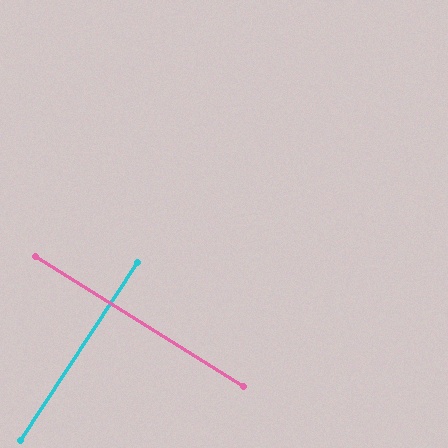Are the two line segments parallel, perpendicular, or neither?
Perpendicular — they meet at approximately 89°.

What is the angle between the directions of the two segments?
Approximately 89 degrees.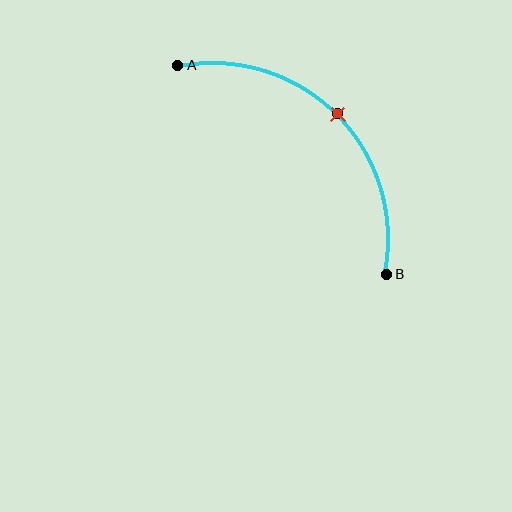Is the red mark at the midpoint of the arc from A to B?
Yes. The red mark lies on the arc at equal arc-length from both A and B — it is the arc midpoint.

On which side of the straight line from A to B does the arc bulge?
The arc bulges above and to the right of the straight line connecting A and B.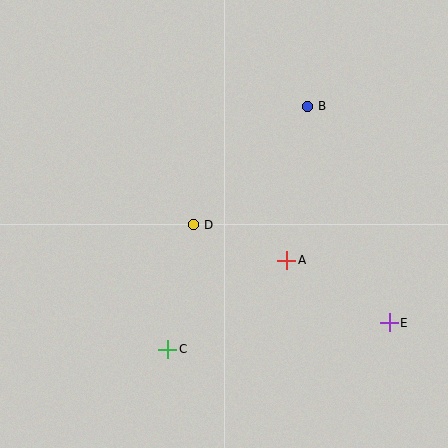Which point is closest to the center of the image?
Point D at (193, 225) is closest to the center.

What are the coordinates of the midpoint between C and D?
The midpoint between C and D is at (181, 287).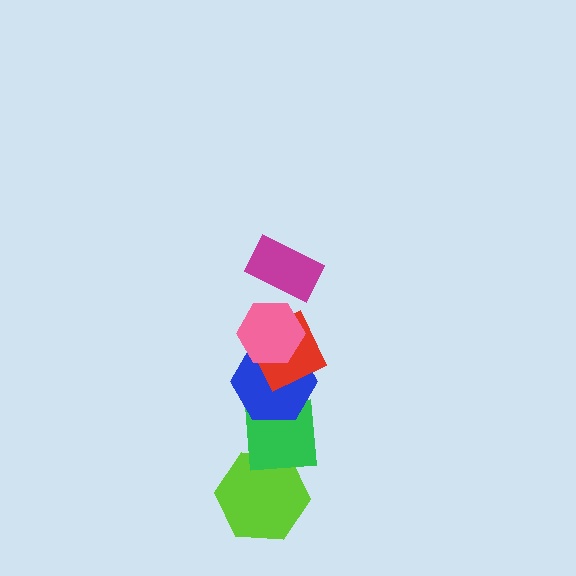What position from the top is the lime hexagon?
The lime hexagon is 6th from the top.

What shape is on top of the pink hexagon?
The magenta rectangle is on top of the pink hexagon.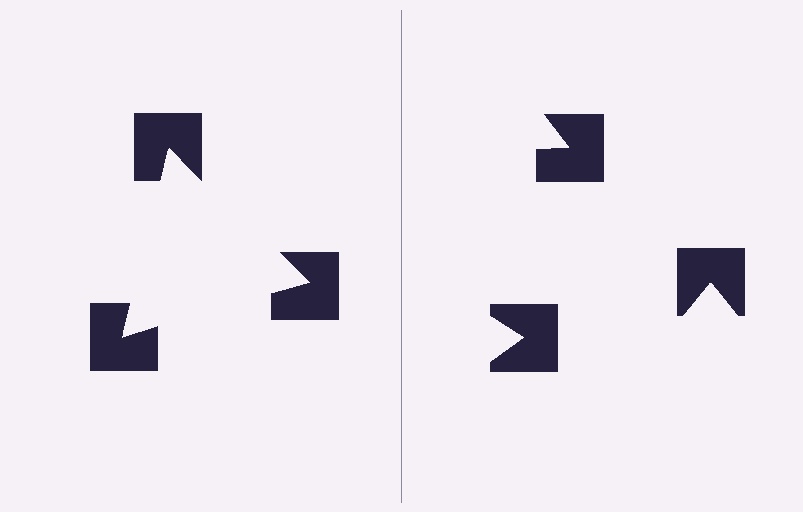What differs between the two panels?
The notched squares are positioned identically on both sides; only the wedge orientations differ. On the left they align to a triangle; on the right they are misaligned.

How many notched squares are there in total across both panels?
6 — 3 on each side.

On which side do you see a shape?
An illusory triangle appears on the left side. On the right side the wedge cuts are rotated, so no coherent shape forms.